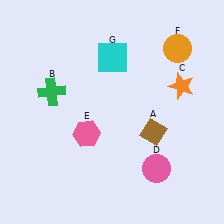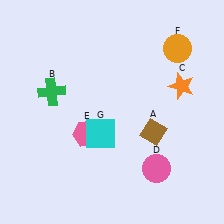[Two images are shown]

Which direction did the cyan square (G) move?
The cyan square (G) moved down.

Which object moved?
The cyan square (G) moved down.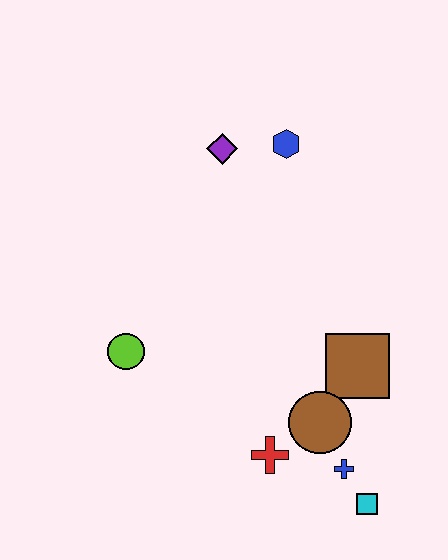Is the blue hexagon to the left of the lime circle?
No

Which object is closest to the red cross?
The brown circle is closest to the red cross.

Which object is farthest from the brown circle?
The purple diamond is farthest from the brown circle.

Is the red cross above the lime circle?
No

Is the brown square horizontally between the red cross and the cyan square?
Yes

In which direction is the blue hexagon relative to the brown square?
The blue hexagon is above the brown square.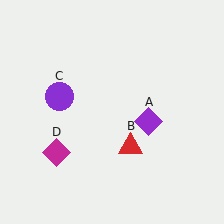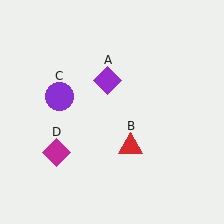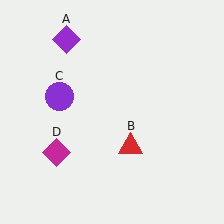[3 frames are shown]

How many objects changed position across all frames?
1 object changed position: purple diamond (object A).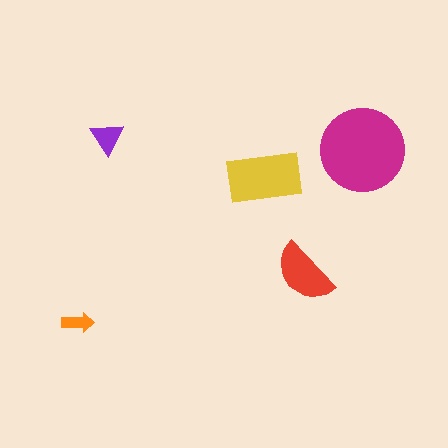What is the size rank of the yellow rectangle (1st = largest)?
2nd.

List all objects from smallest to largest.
The orange arrow, the purple triangle, the red semicircle, the yellow rectangle, the magenta circle.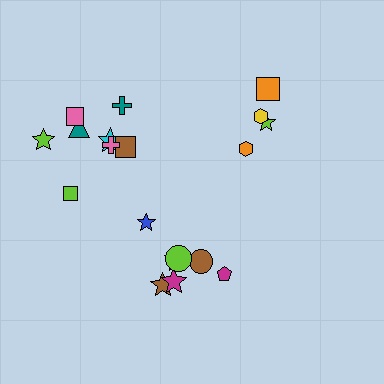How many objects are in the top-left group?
There are 8 objects.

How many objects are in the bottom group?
There are 7 objects.